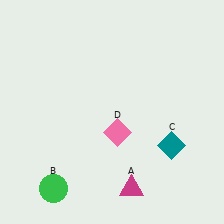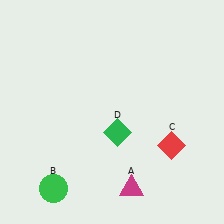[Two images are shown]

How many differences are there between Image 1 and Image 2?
There are 2 differences between the two images.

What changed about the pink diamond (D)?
In Image 1, D is pink. In Image 2, it changed to green.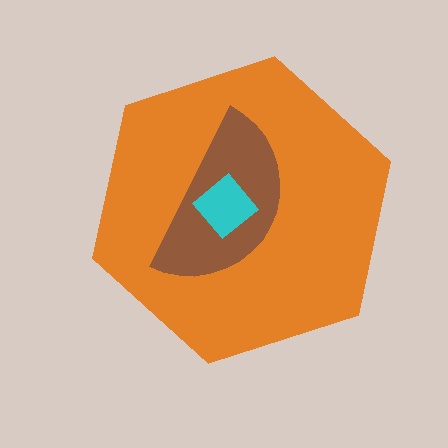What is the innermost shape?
The cyan diamond.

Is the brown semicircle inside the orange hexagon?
Yes.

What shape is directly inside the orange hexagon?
The brown semicircle.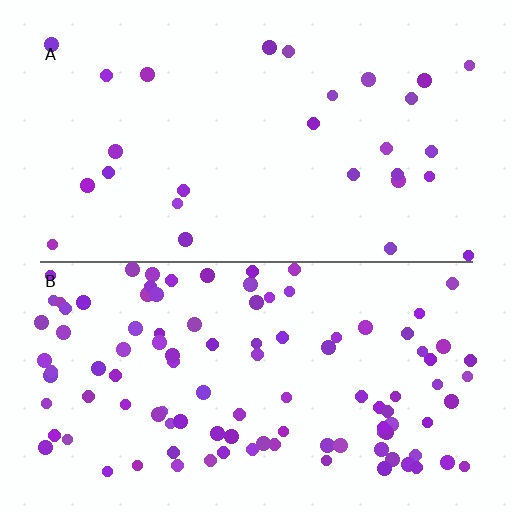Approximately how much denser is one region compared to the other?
Approximately 3.9× — region B over region A.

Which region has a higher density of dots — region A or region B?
B (the bottom).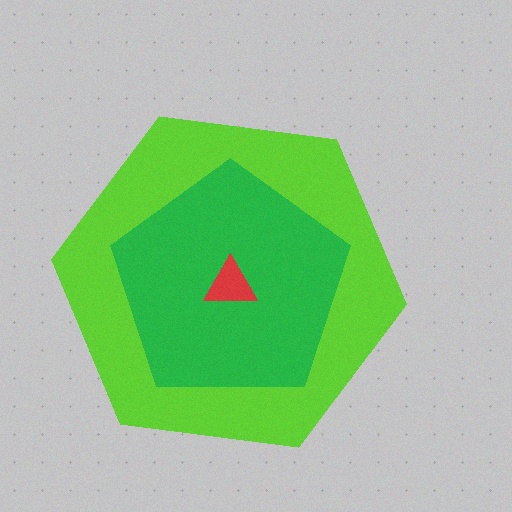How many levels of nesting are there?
3.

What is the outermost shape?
The lime hexagon.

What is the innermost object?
The red triangle.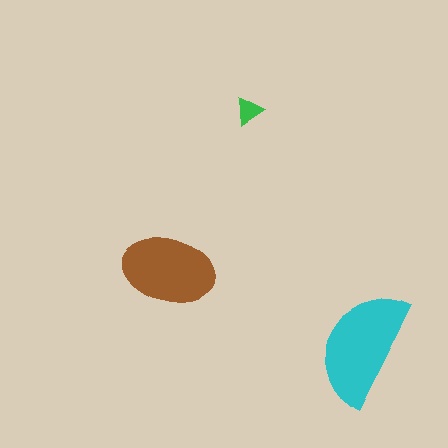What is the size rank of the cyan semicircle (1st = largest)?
1st.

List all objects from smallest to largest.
The green triangle, the brown ellipse, the cyan semicircle.